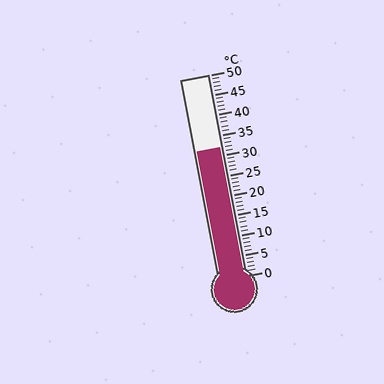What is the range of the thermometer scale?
The thermometer scale ranges from 0°C to 50°C.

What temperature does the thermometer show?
The thermometer shows approximately 32°C.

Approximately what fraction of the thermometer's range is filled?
The thermometer is filled to approximately 65% of its range.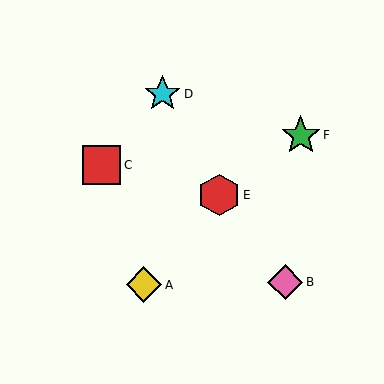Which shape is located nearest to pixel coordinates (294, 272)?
The pink diamond (labeled B) at (285, 282) is nearest to that location.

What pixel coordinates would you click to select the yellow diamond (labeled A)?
Click at (144, 285) to select the yellow diamond A.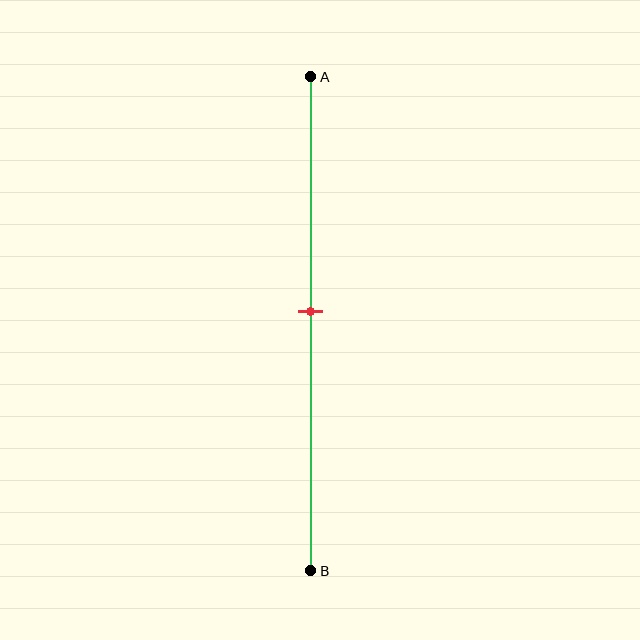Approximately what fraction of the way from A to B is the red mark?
The red mark is approximately 50% of the way from A to B.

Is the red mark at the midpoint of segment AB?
Yes, the mark is approximately at the midpoint.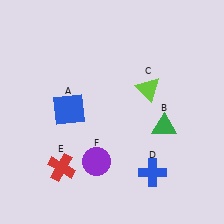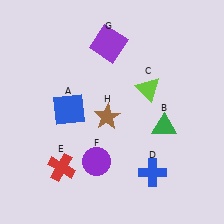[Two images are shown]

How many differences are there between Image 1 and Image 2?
There are 2 differences between the two images.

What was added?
A purple square (G), a brown star (H) were added in Image 2.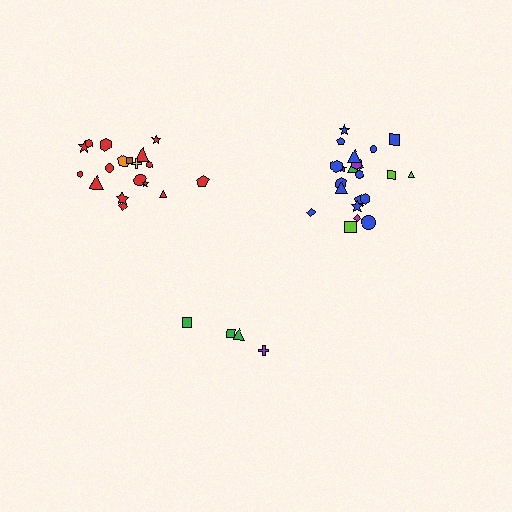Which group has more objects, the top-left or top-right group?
The top-right group.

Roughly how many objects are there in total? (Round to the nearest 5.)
Roughly 45 objects in total.